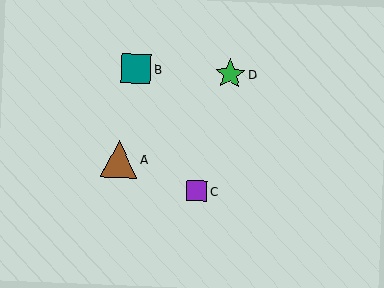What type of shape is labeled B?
Shape B is a teal square.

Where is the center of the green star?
The center of the green star is at (230, 74).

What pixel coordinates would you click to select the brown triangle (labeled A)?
Click at (119, 159) to select the brown triangle A.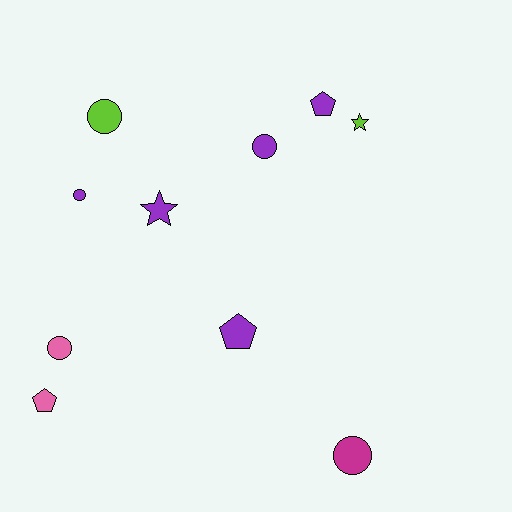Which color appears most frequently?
Purple, with 5 objects.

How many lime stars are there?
There is 1 lime star.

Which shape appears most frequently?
Circle, with 5 objects.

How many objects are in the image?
There are 10 objects.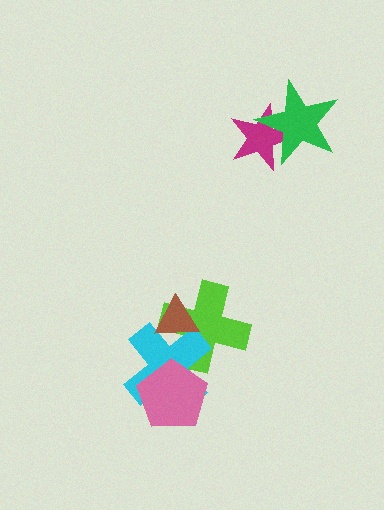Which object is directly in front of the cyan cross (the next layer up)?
The pink pentagon is directly in front of the cyan cross.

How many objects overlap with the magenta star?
1 object overlaps with the magenta star.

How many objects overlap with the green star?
1 object overlaps with the green star.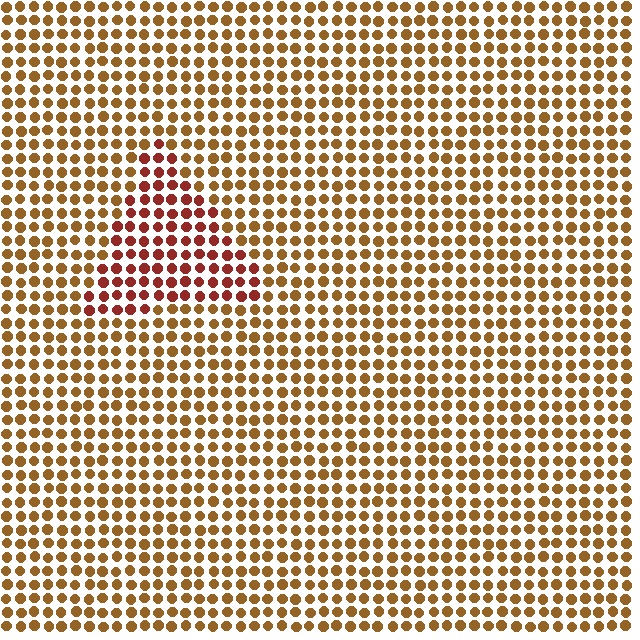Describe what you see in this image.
The image is filled with small brown elements in a uniform arrangement. A triangle-shaped region is visible where the elements are tinted to a slightly different hue, forming a subtle color boundary.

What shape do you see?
I see a triangle.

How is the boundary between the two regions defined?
The boundary is defined purely by a slight shift in hue (about 32 degrees). Spacing, size, and orientation are identical on both sides.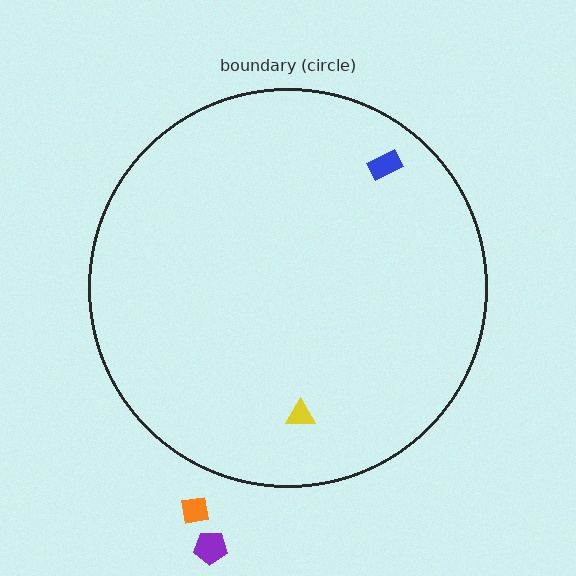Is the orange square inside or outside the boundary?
Outside.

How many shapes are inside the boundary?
2 inside, 2 outside.